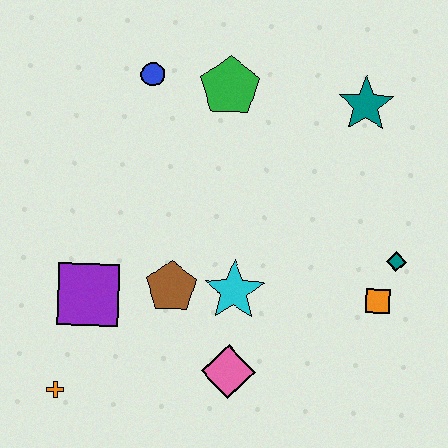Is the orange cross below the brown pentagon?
Yes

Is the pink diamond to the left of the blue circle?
No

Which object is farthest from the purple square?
The teal star is farthest from the purple square.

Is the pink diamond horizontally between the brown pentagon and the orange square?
Yes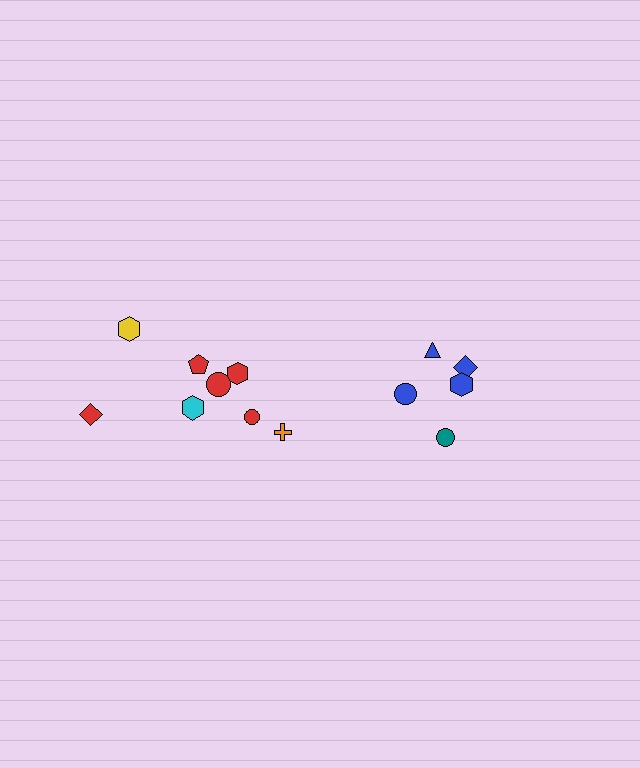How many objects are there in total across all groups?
There are 13 objects.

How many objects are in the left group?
There are 8 objects.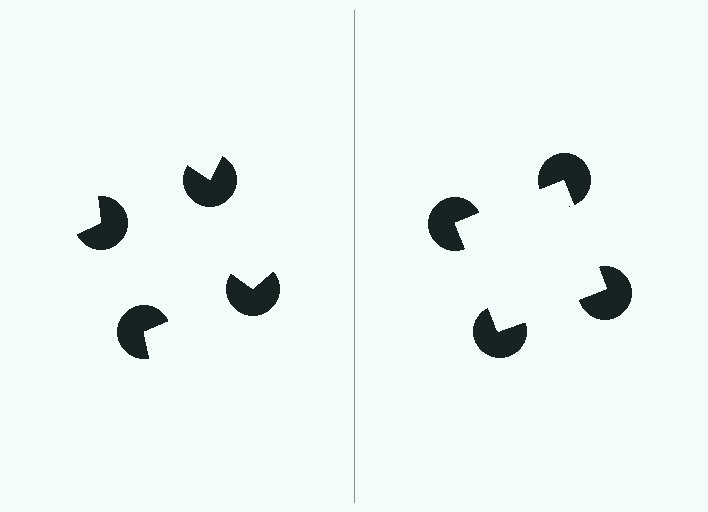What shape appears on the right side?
An illusory square.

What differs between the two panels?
The pac-man discs are positioned identically on both sides; only the wedge orientations differ. On the right they align to a square; on the left they are misaligned.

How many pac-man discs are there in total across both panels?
8 — 4 on each side.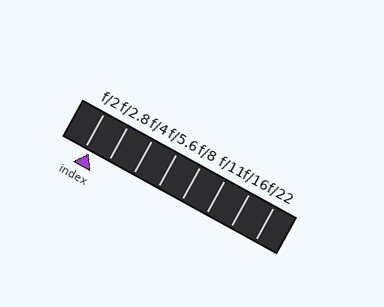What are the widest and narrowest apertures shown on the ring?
The widest aperture shown is f/2 and the narrowest is f/22.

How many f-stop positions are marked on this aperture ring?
There are 8 f-stop positions marked.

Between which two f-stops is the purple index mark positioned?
The index mark is between f/2 and f/2.8.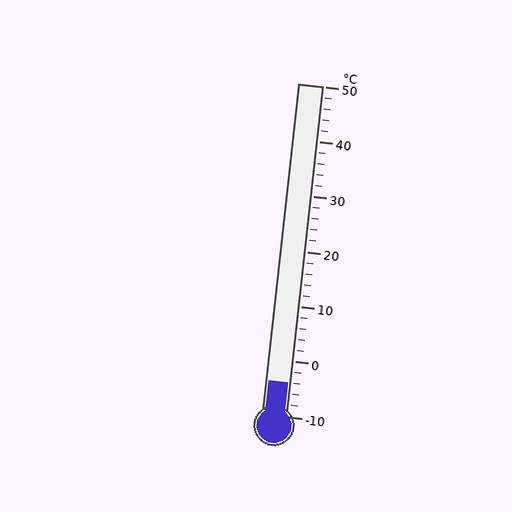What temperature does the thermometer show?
The thermometer shows approximately -4°C.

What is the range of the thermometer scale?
The thermometer scale ranges from -10°C to 50°C.